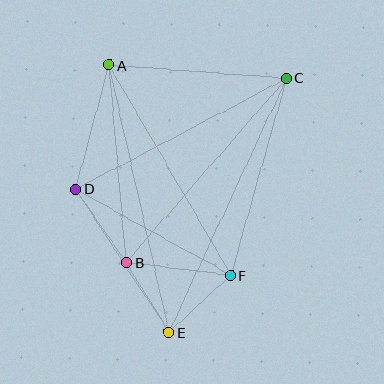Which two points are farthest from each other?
Points C and E are farthest from each other.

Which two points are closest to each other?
Points B and E are closest to each other.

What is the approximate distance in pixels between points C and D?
The distance between C and D is approximately 238 pixels.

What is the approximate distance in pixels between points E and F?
The distance between E and F is approximately 84 pixels.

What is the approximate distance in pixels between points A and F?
The distance between A and F is approximately 243 pixels.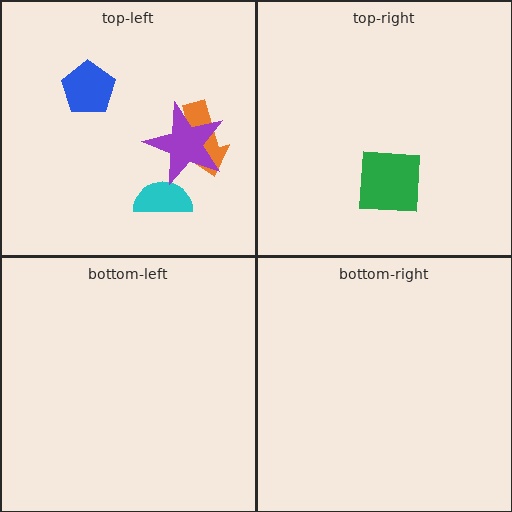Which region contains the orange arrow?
The top-left region.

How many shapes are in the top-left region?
4.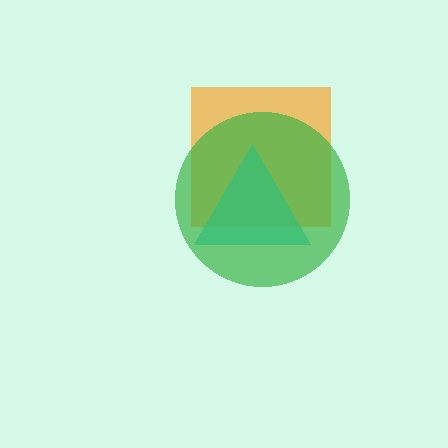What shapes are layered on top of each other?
The layered shapes are: an orange square, a cyan triangle, a green circle.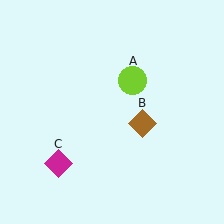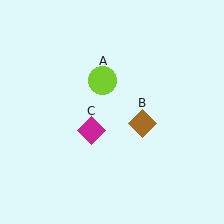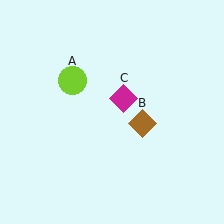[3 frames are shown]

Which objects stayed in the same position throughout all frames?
Brown diamond (object B) remained stationary.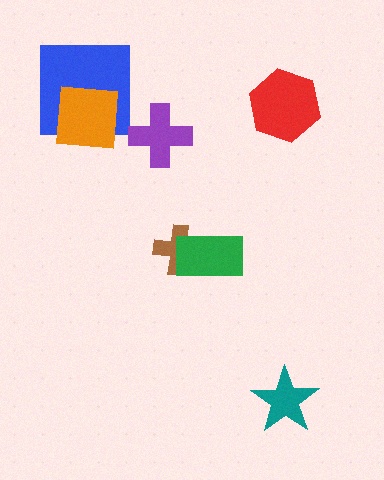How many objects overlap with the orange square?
1 object overlaps with the orange square.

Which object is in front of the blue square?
The orange square is in front of the blue square.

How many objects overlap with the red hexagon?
0 objects overlap with the red hexagon.